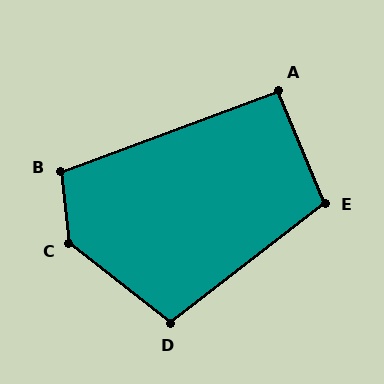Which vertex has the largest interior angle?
C, at approximately 135 degrees.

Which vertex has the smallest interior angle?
A, at approximately 92 degrees.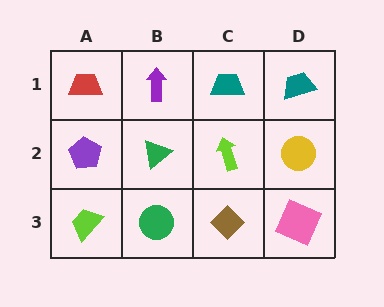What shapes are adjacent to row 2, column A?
A red trapezoid (row 1, column A), a lime trapezoid (row 3, column A), a green triangle (row 2, column B).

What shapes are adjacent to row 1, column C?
A lime arrow (row 2, column C), a purple arrow (row 1, column B), a teal trapezoid (row 1, column D).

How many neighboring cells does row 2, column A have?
3.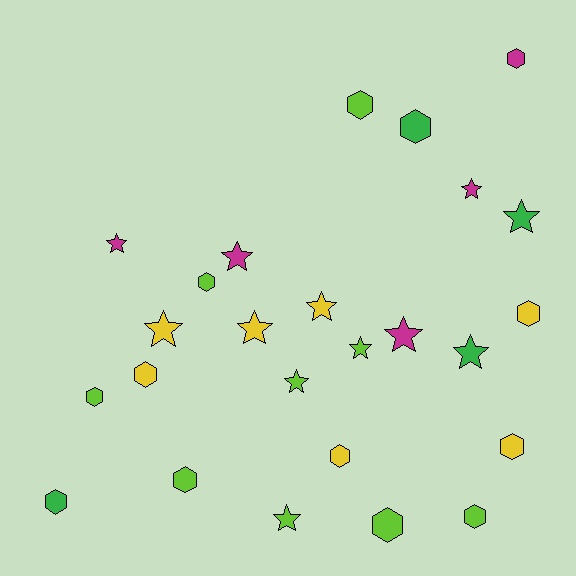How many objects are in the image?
There are 25 objects.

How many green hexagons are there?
There are 2 green hexagons.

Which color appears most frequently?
Lime, with 9 objects.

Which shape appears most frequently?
Hexagon, with 13 objects.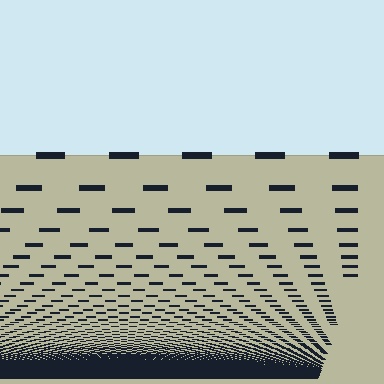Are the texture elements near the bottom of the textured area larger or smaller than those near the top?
Smaller. The gradient is inverted — elements near the bottom are smaller and denser.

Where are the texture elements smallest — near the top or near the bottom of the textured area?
Near the bottom.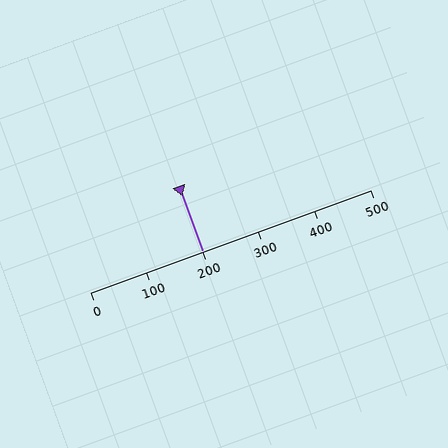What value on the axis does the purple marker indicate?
The marker indicates approximately 200.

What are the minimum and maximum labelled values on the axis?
The axis runs from 0 to 500.